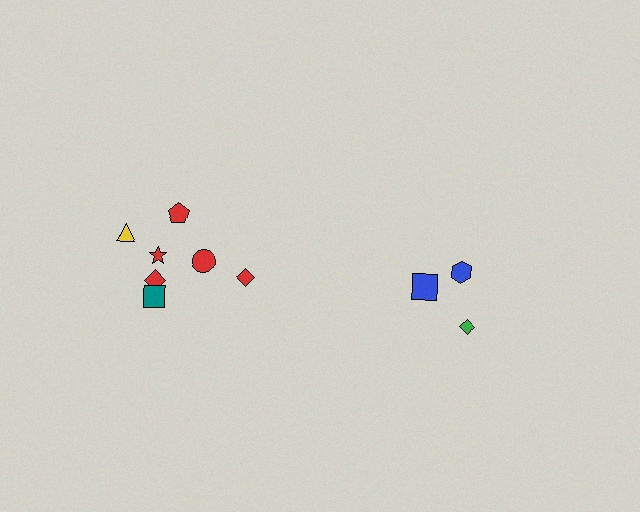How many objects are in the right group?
There are 3 objects.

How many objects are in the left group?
There are 7 objects.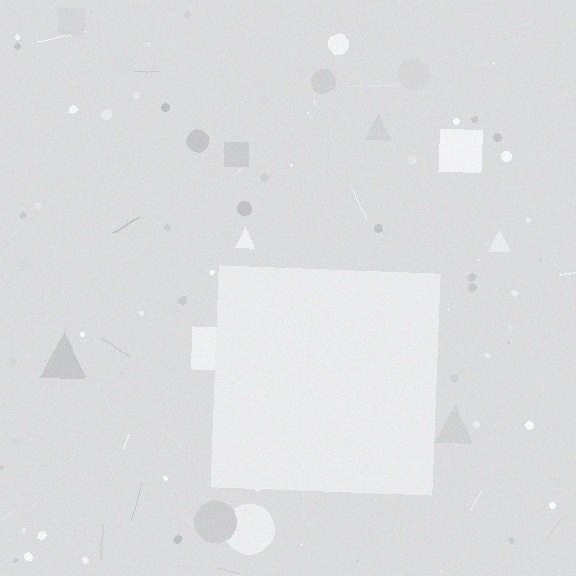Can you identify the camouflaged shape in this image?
The camouflaged shape is a square.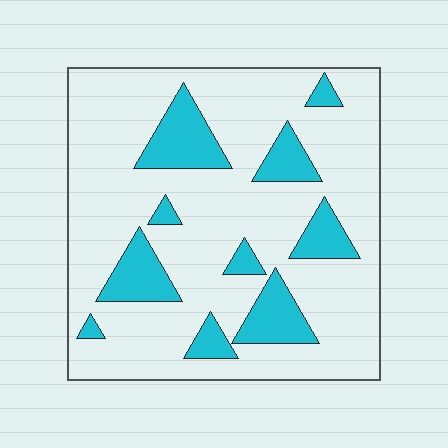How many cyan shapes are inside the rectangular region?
10.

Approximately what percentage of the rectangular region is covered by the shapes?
Approximately 20%.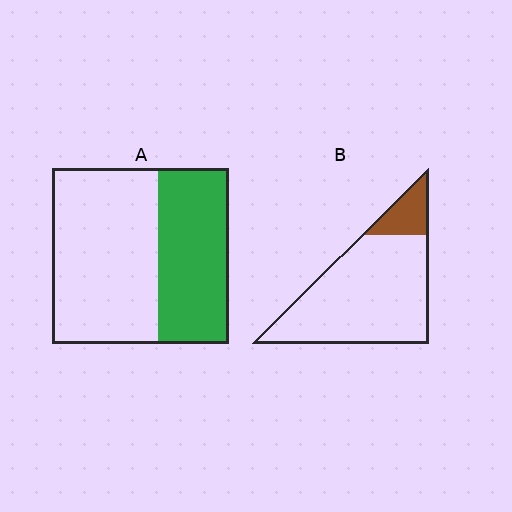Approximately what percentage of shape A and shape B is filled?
A is approximately 40% and B is approximately 15%.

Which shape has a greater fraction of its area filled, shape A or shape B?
Shape A.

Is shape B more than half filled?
No.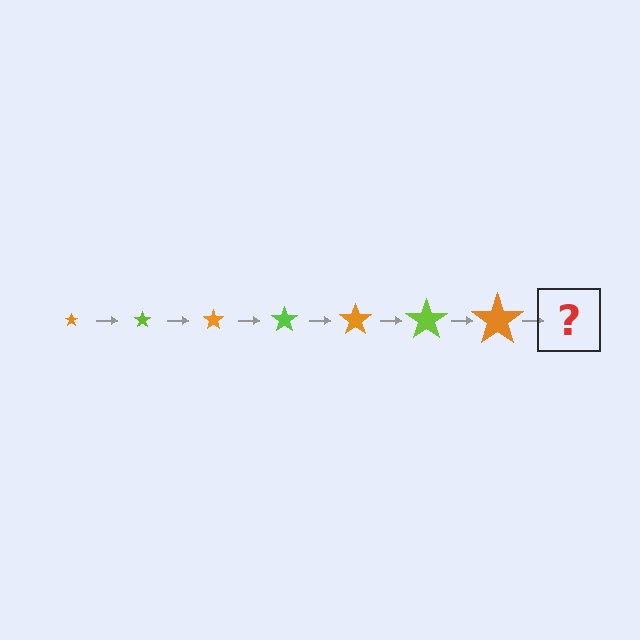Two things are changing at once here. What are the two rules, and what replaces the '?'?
The two rules are that the star grows larger each step and the color cycles through orange and lime. The '?' should be a lime star, larger than the previous one.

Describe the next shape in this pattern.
It should be a lime star, larger than the previous one.